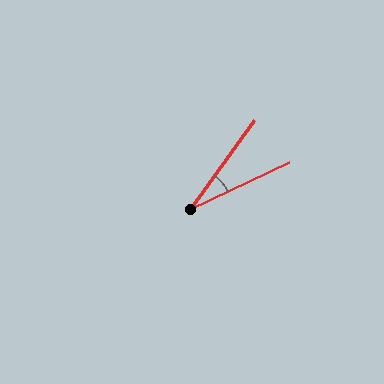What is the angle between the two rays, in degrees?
Approximately 29 degrees.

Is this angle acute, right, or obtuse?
It is acute.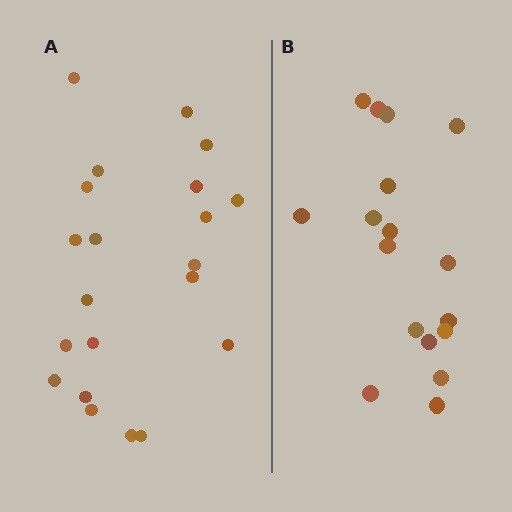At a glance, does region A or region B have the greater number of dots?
Region A (the left region) has more dots.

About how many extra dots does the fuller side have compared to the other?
Region A has about 4 more dots than region B.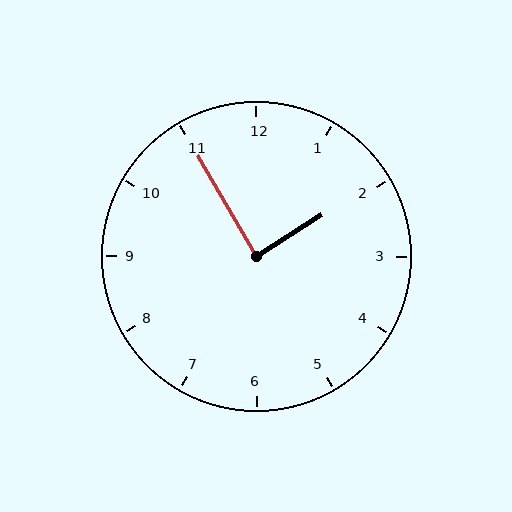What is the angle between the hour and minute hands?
Approximately 88 degrees.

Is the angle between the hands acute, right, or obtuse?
It is right.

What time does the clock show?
1:55.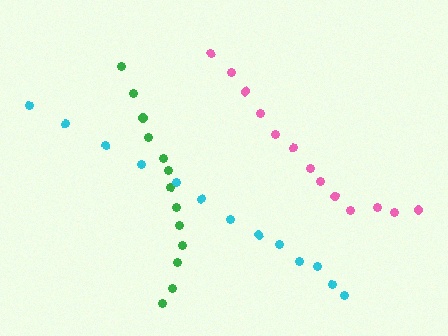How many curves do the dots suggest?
There are 3 distinct paths.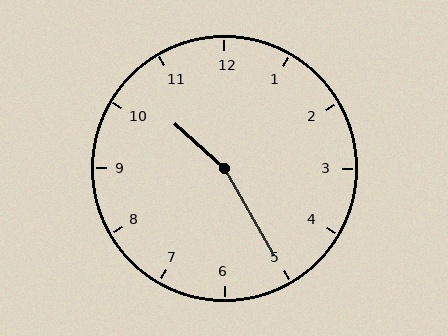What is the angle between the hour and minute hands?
Approximately 162 degrees.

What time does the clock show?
10:25.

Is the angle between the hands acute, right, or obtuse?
It is obtuse.